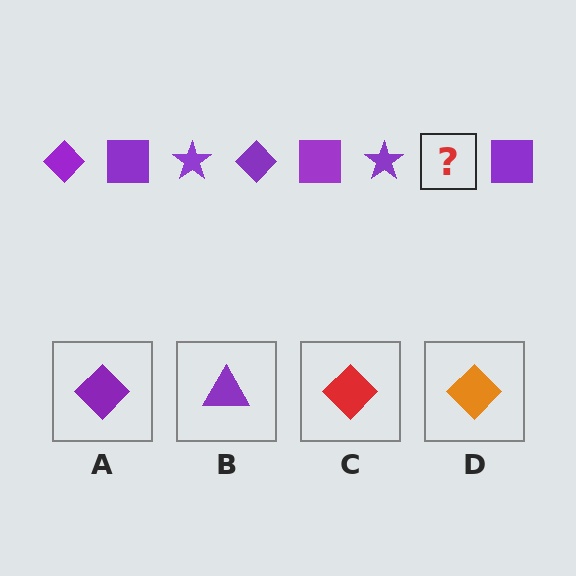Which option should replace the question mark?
Option A.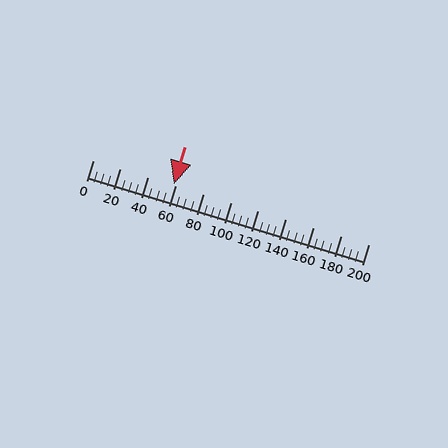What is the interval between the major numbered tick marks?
The major tick marks are spaced 20 units apart.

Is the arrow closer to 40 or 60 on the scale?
The arrow is closer to 60.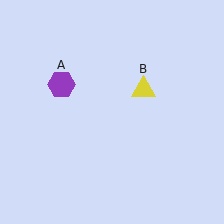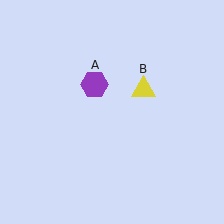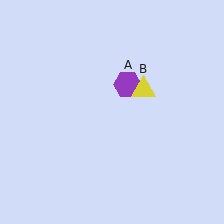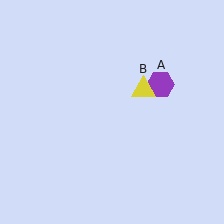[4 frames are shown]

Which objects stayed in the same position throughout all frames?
Yellow triangle (object B) remained stationary.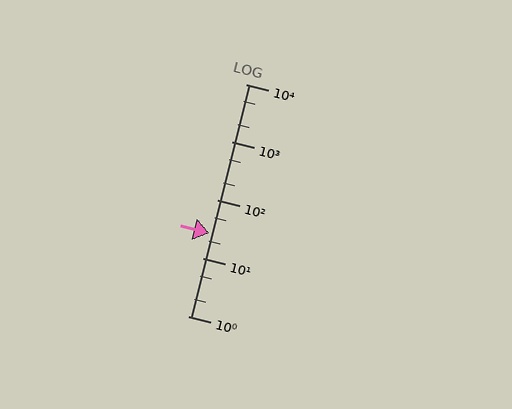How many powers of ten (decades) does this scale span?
The scale spans 4 decades, from 1 to 10000.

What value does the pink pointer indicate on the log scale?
The pointer indicates approximately 27.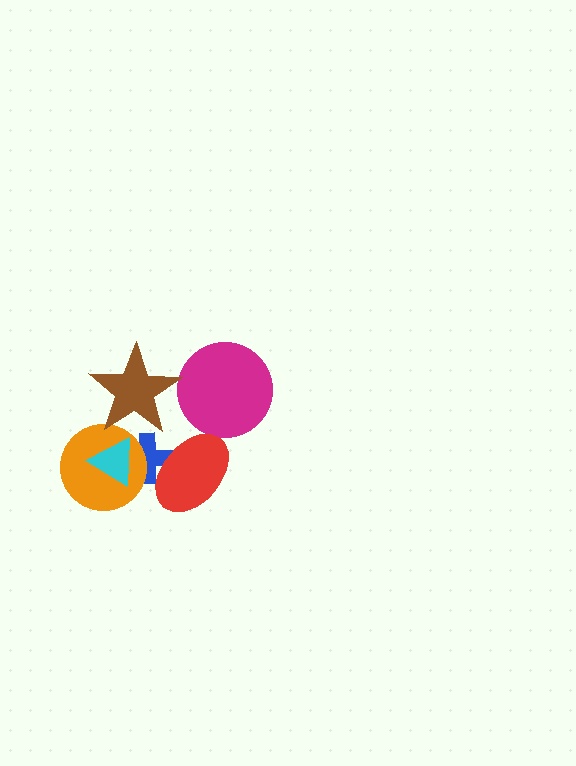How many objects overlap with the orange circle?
3 objects overlap with the orange circle.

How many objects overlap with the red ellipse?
1 object overlaps with the red ellipse.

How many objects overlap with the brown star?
1 object overlaps with the brown star.